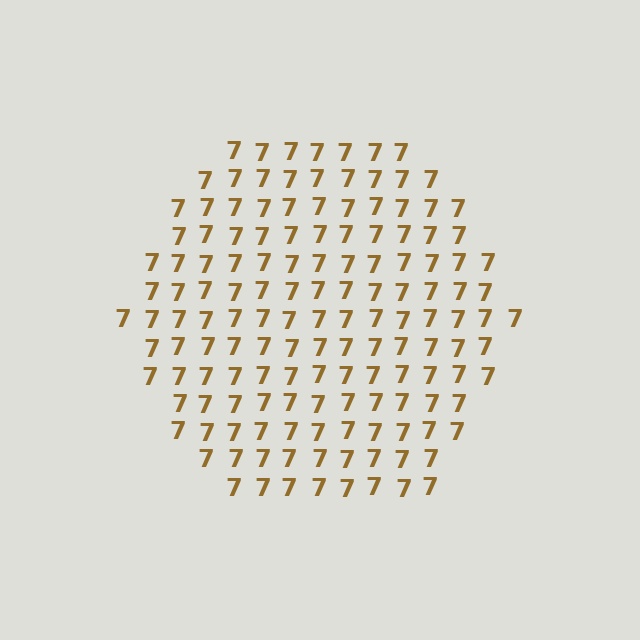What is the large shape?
The large shape is a hexagon.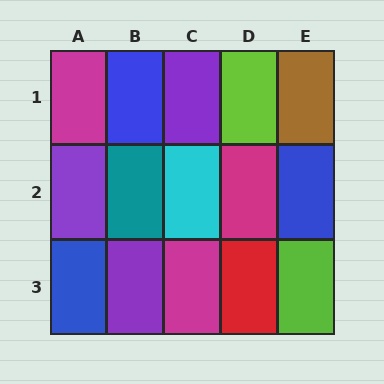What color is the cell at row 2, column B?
Teal.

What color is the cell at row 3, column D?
Red.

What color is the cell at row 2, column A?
Purple.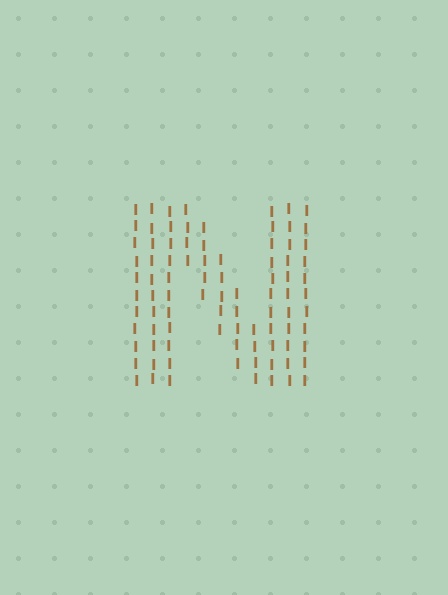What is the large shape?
The large shape is the letter N.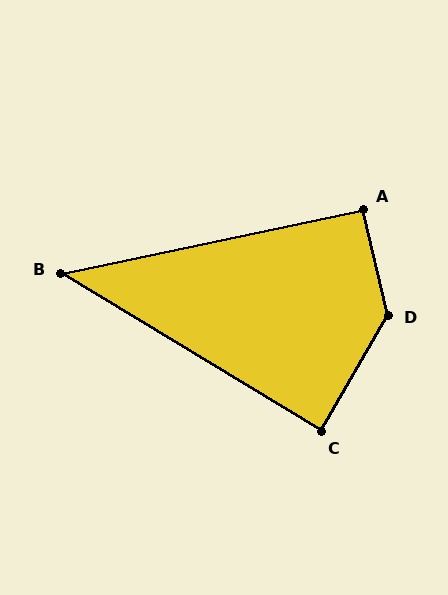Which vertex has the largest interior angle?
D, at approximately 137 degrees.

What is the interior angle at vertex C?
Approximately 89 degrees (approximately right).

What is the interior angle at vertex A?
Approximately 91 degrees (approximately right).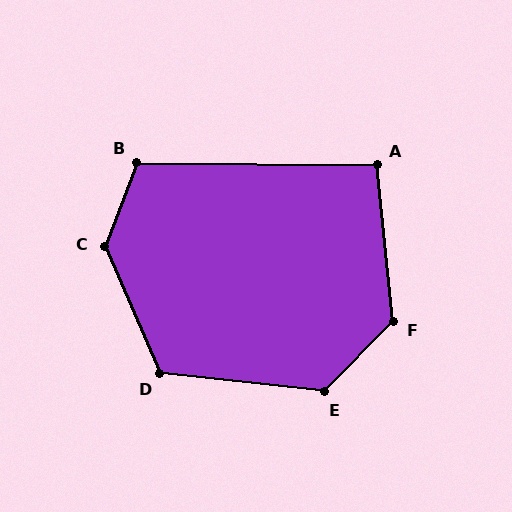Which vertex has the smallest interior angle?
A, at approximately 96 degrees.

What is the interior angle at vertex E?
Approximately 128 degrees (obtuse).